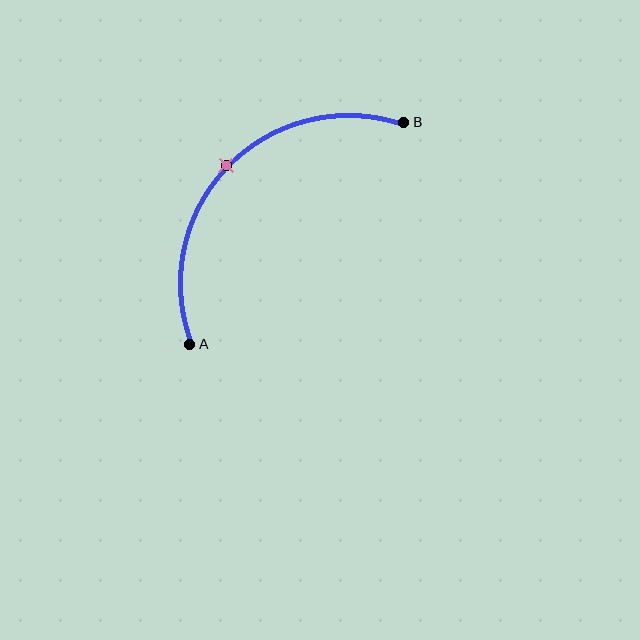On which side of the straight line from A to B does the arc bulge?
The arc bulges above and to the left of the straight line connecting A and B.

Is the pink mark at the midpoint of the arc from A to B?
Yes. The pink mark lies on the arc at equal arc-length from both A and B — it is the arc midpoint.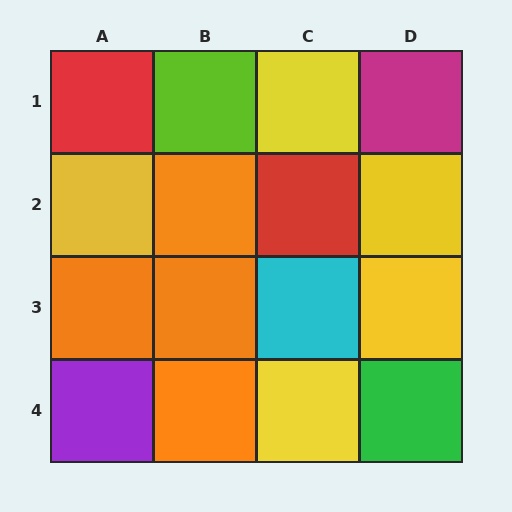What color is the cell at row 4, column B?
Orange.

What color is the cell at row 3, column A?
Orange.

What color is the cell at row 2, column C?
Red.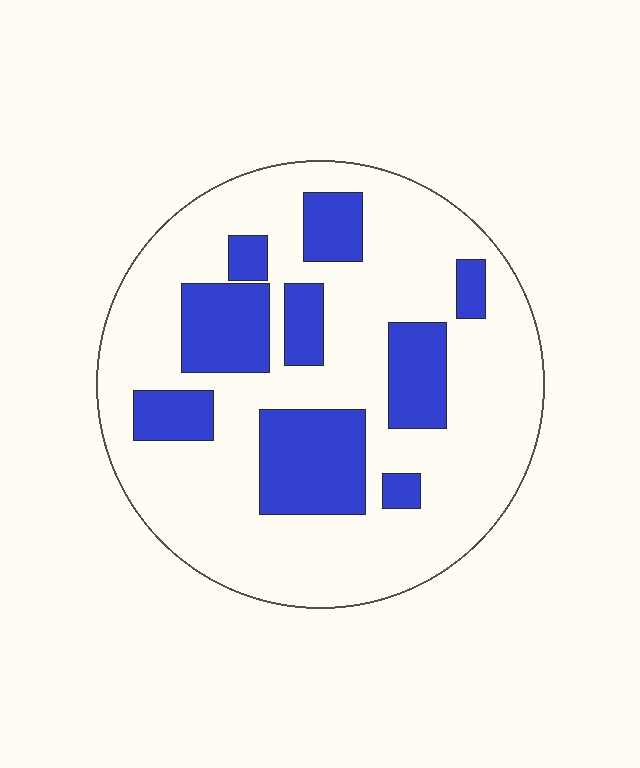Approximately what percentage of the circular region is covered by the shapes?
Approximately 25%.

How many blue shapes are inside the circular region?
9.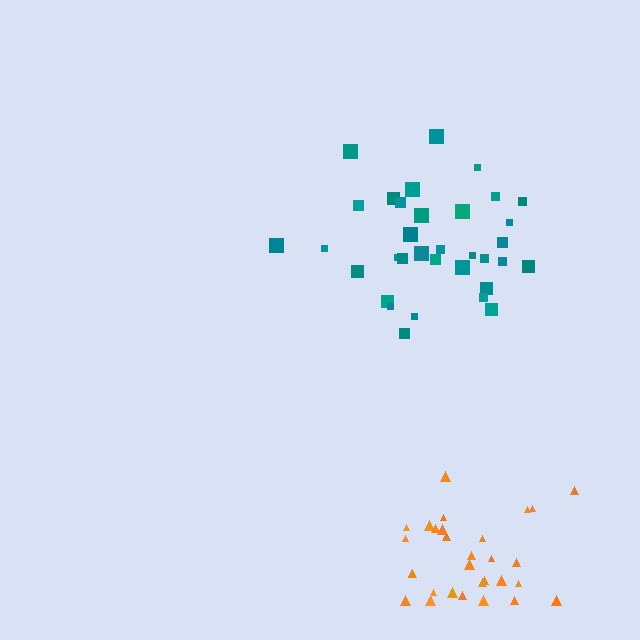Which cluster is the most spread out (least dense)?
Teal.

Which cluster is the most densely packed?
Orange.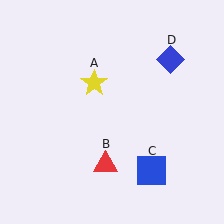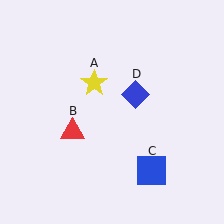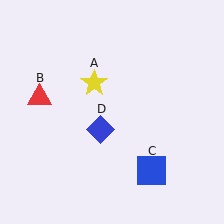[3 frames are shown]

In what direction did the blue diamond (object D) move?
The blue diamond (object D) moved down and to the left.